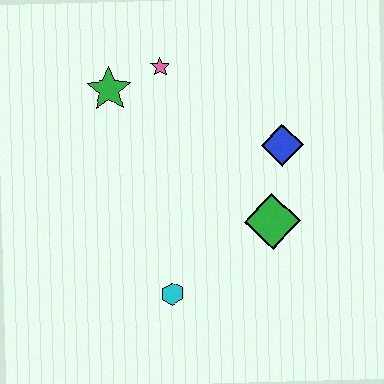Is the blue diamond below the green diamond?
No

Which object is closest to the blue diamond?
The green diamond is closest to the blue diamond.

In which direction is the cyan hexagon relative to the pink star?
The cyan hexagon is below the pink star.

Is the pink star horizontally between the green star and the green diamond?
Yes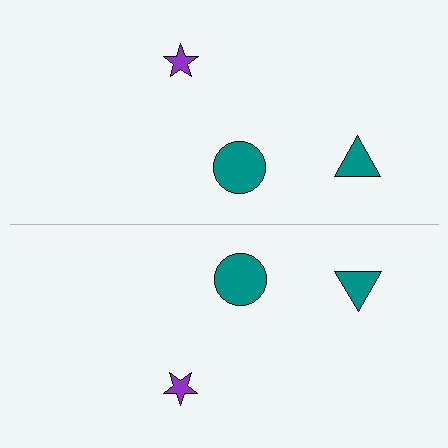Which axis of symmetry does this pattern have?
The pattern has a horizontal axis of symmetry running through the center of the image.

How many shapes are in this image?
There are 6 shapes in this image.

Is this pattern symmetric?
Yes, this pattern has bilateral (reflection) symmetry.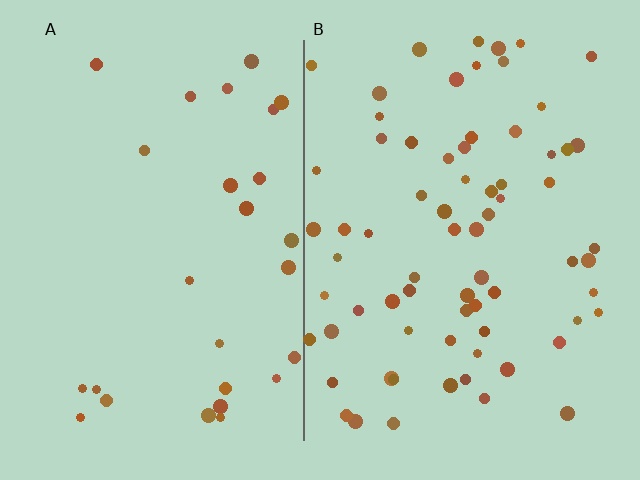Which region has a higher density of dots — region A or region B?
B (the right).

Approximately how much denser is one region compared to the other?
Approximately 2.6× — region B over region A.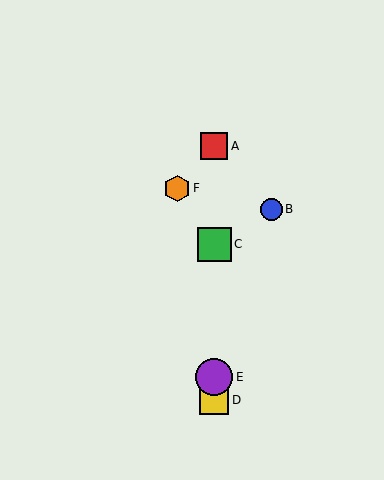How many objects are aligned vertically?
4 objects (A, C, D, E) are aligned vertically.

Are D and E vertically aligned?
Yes, both are at x≈214.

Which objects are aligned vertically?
Objects A, C, D, E are aligned vertically.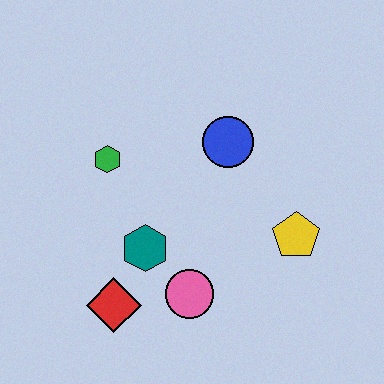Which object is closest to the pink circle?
The teal hexagon is closest to the pink circle.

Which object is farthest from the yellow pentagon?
The green hexagon is farthest from the yellow pentagon.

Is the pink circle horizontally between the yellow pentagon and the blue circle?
No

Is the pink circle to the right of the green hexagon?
Yes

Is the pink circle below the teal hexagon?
Yes